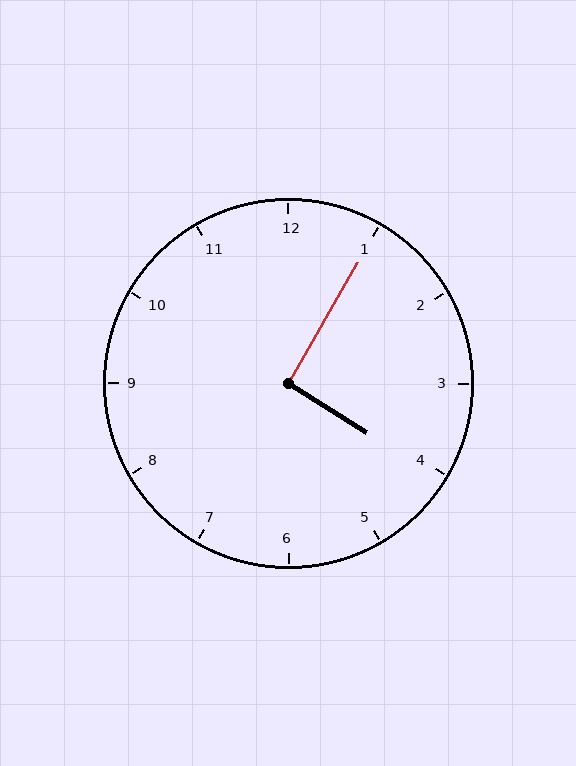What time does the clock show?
4:05.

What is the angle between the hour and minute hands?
Approximately 92 degrees.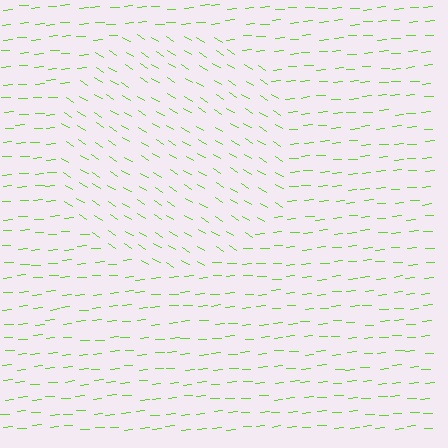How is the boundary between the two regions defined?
The boundary is defined purely by a change in line orientation (approximately 36 degrees difference). All lines are the same color and thickness.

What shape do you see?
I see a circle.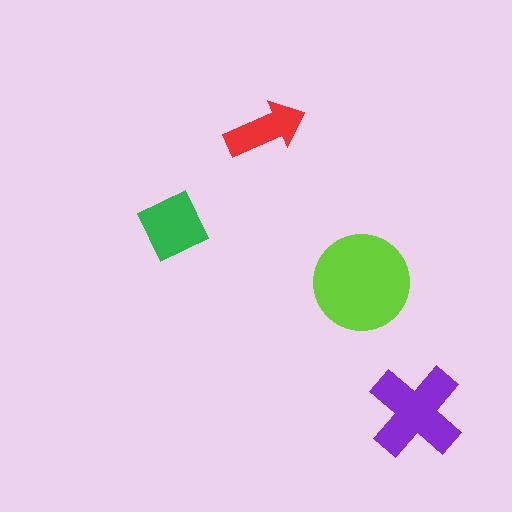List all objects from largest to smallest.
The lime circle, the purple cross, the green diamond, the red arrow.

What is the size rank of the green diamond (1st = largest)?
3rd.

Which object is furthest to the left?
The green diamond is leftmost.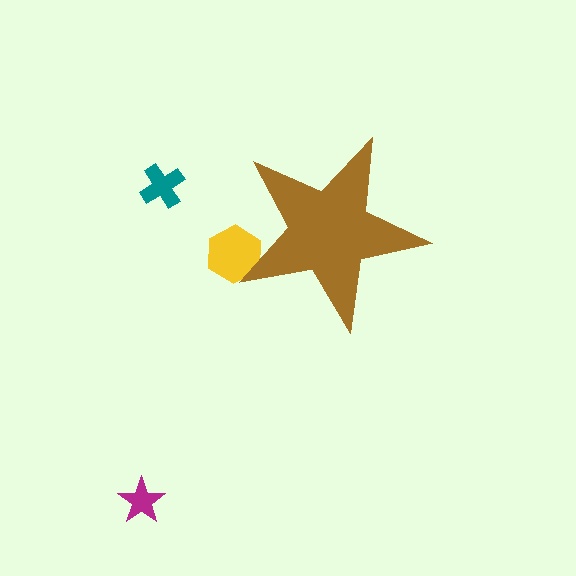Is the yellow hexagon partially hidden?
Yes, the yellow hexagon is partially hidden behind the brown star.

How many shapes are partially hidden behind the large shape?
1 shape is partially hidden.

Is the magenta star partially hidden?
No, the magenta star is fully visible.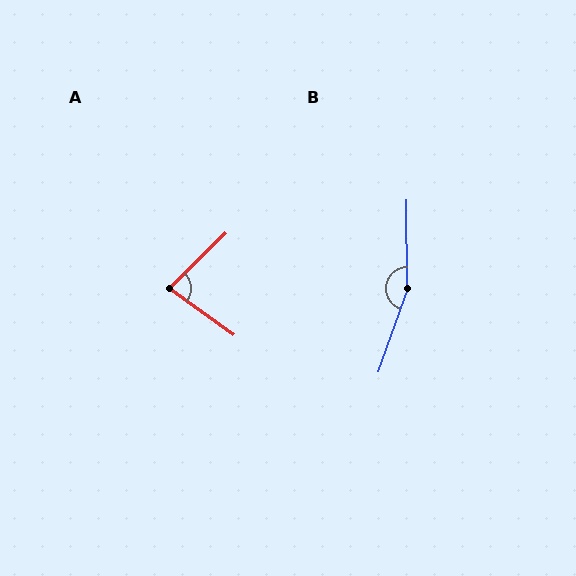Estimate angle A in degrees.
Approximately 80 degrees.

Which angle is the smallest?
A, at approximately 80 degrees.